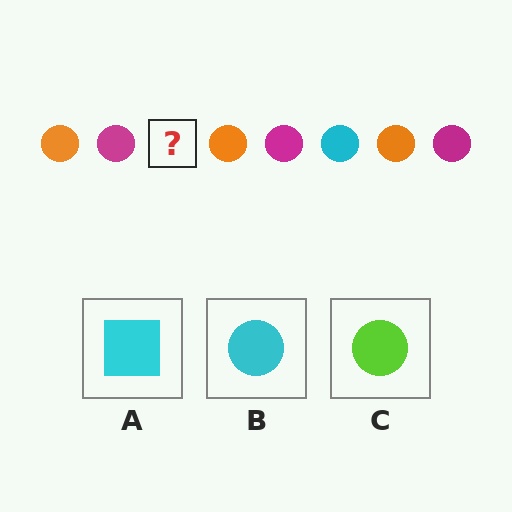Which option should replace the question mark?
Option B.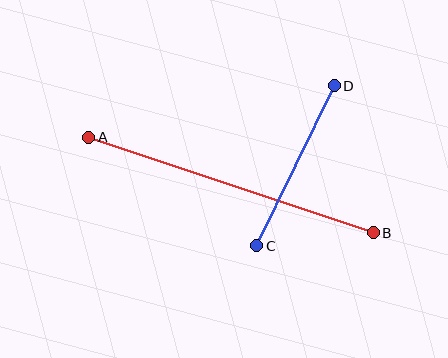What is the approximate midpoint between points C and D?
The midpoint is at approximately (296, 166) pixels.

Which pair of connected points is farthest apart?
Points A and B are farthest apart.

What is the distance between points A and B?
The distance is approximately 300 pixels.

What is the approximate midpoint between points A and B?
The midpoint is at approximately (231, 185) pixels.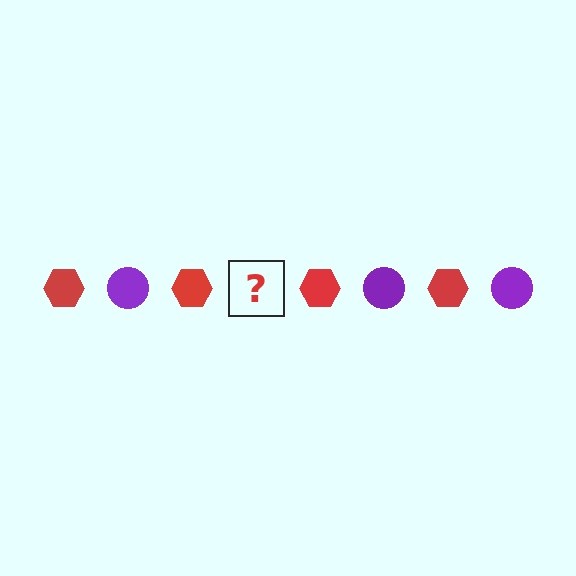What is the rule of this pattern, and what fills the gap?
The rule is that the pattern alternates between red hexagon and purple circle. The gap should be filled with a purple circle.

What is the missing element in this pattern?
The missing element is a purple circle.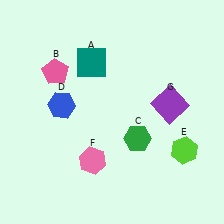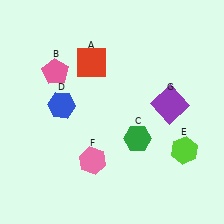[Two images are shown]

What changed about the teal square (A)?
In Image 1, A is teal. In Image 2, it changed to red.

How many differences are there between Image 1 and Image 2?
There is 1 difference between the two images.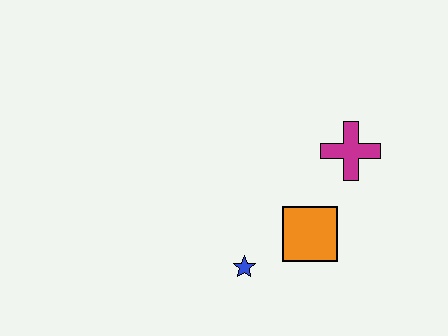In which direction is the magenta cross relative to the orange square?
The magenta cross is above the orange square.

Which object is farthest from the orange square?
The magenta cross is farthest from the orange square.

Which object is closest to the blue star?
The orange square is closest to the blue star.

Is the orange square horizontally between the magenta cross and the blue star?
Yes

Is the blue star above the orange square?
No